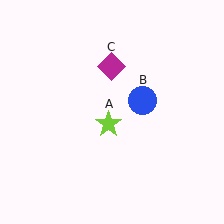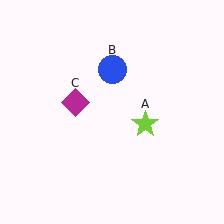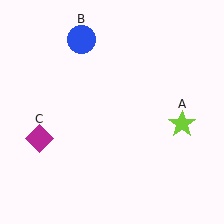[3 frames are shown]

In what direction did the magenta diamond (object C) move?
The magenta diamond (object C) moved down and to the left.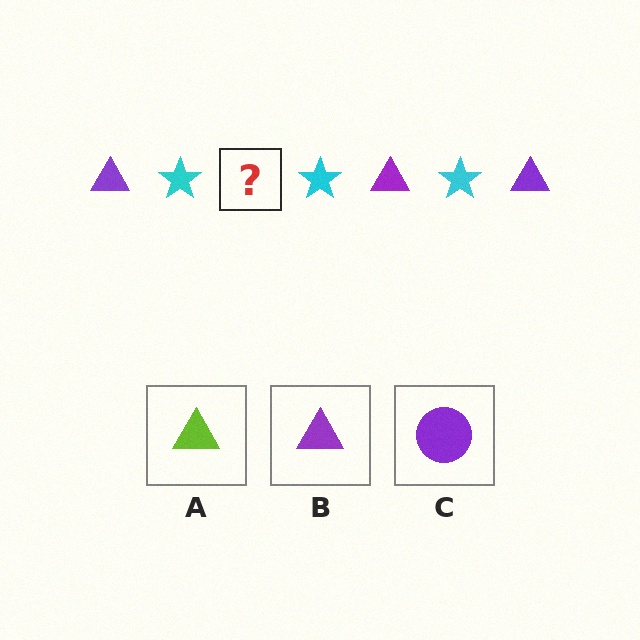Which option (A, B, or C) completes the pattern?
B.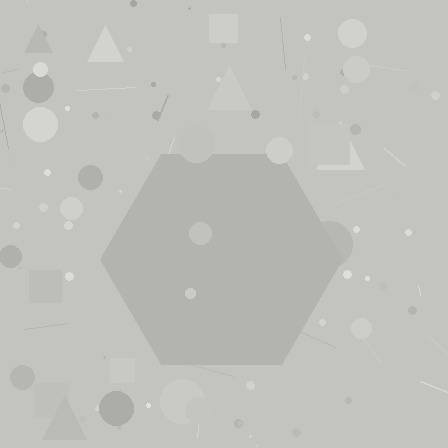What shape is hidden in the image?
A hexagon is hidden in the image.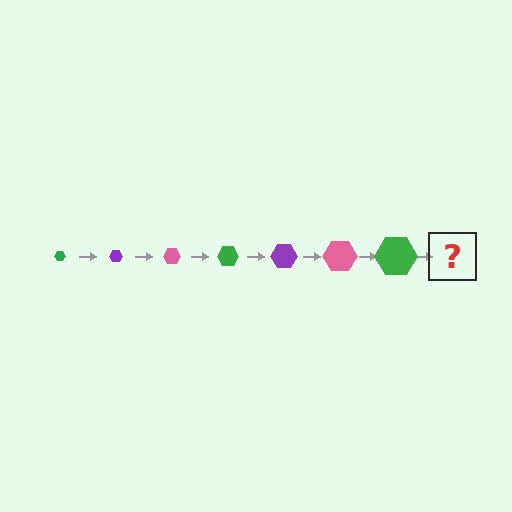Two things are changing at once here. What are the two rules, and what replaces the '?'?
The two rules are that the hexagon grows larger each step and the color cycles through green, purple, and pink. The '?' should be a purple hexagon, larger than the previous one.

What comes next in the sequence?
The next element should be a purple hexagon, larger than the previous one.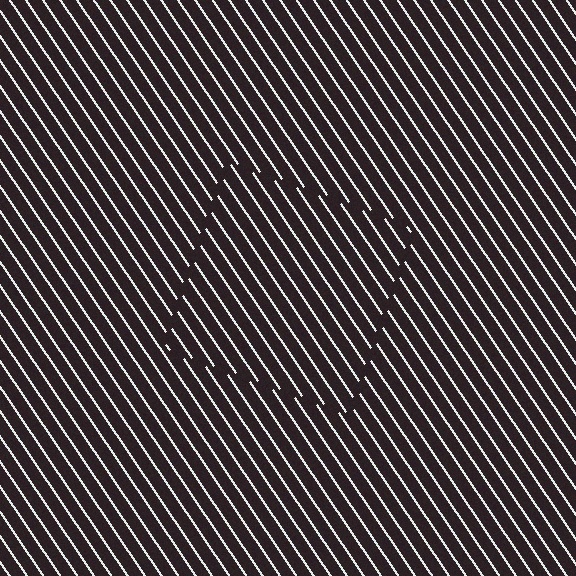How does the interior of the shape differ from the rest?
The interior of the shape contains the same grating, shifted by half a period — the contour is defined by the phase discontinuity where line-ends from the inner and outer gratings abut.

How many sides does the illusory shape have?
4 sides — the line-ends trace a square.